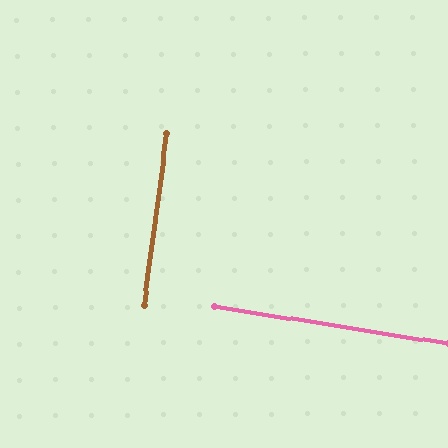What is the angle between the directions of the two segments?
Approximately 88 degrees.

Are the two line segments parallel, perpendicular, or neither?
Perpendicular — they meet at approximately 88°.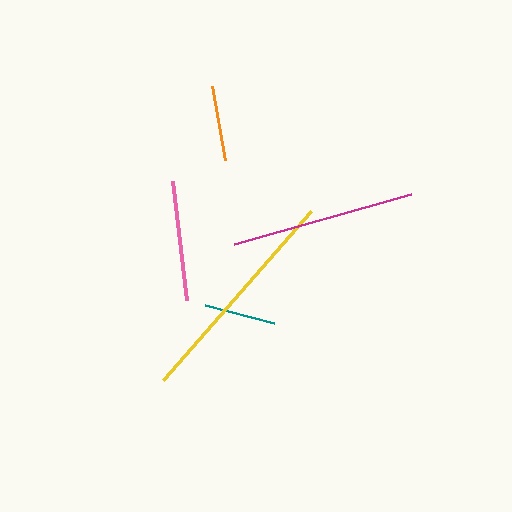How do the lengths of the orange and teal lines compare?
The orange and teal lines are approximately the same length.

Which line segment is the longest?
The yellow line is the longest at approximately 225 pixels.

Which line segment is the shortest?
The teal line is the shortest at approximately 71 pixels.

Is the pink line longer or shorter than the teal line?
The pink line is longer than the teal line.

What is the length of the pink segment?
The pink segment is approximately 120 pixels long.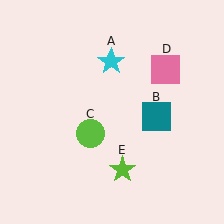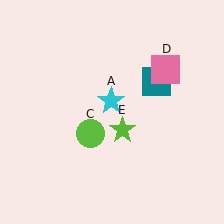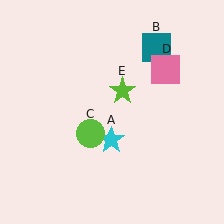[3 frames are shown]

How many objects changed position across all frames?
3 objects changed position: cyan star (object A), teal square (object B), lime star (object E).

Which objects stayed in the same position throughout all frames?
Lime circle (object C) and pink square (object D) remained stationary.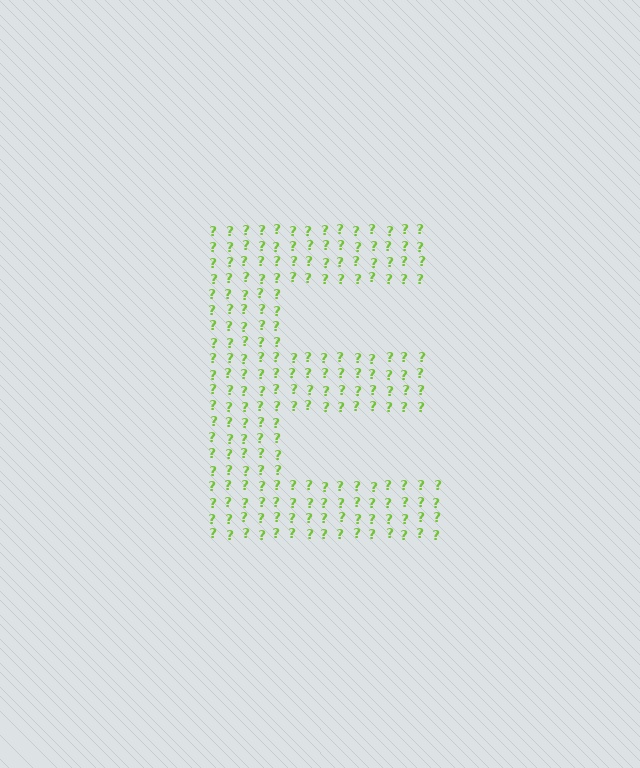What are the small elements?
The small elements are question marks.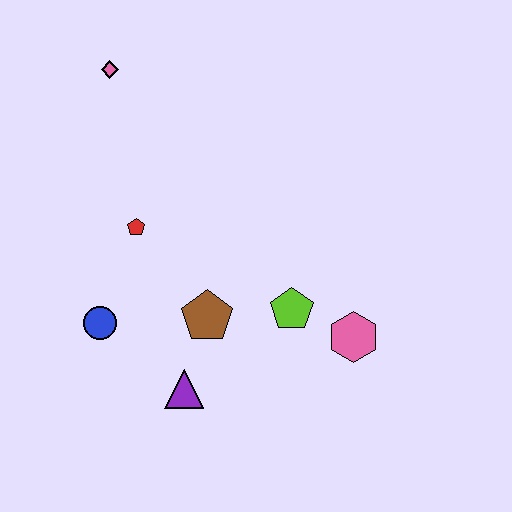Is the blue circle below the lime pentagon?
Yes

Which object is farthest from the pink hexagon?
The pink diamond is farthest from the pink hexagon.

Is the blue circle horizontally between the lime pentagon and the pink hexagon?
No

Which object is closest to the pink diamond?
The red pentagon is closest to the pink diamond.